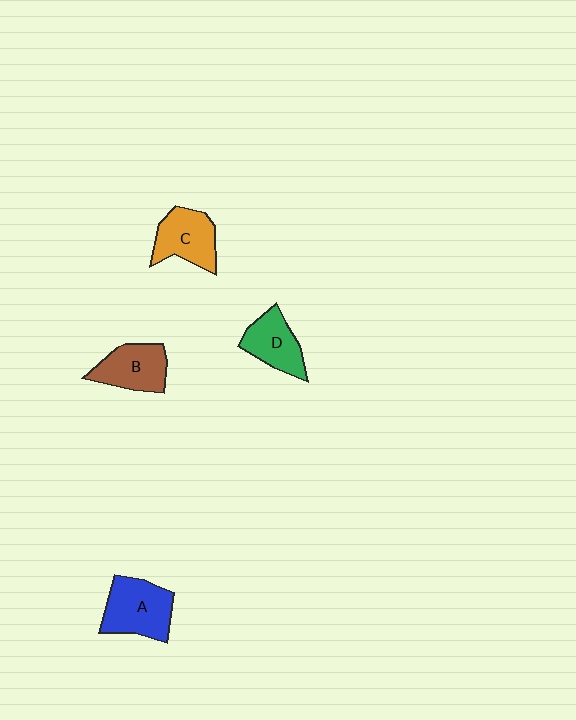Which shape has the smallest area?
Shape D (green).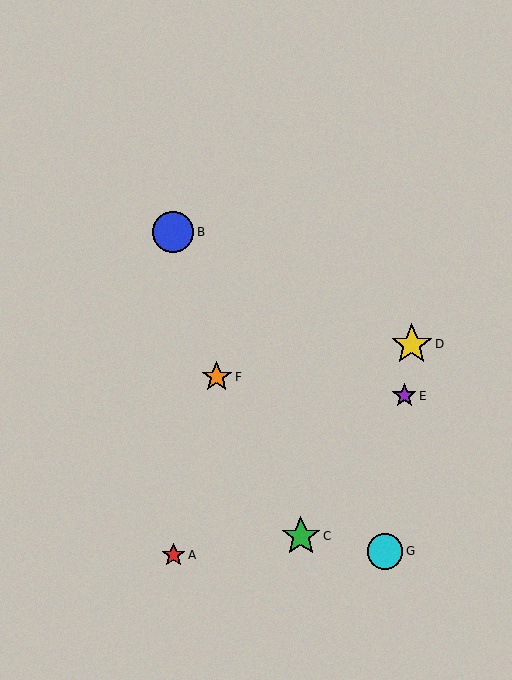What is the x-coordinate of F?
Object F is at x≈217.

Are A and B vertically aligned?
Yes, both are at x≈173.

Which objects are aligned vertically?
Objects A, B are aligned vertically.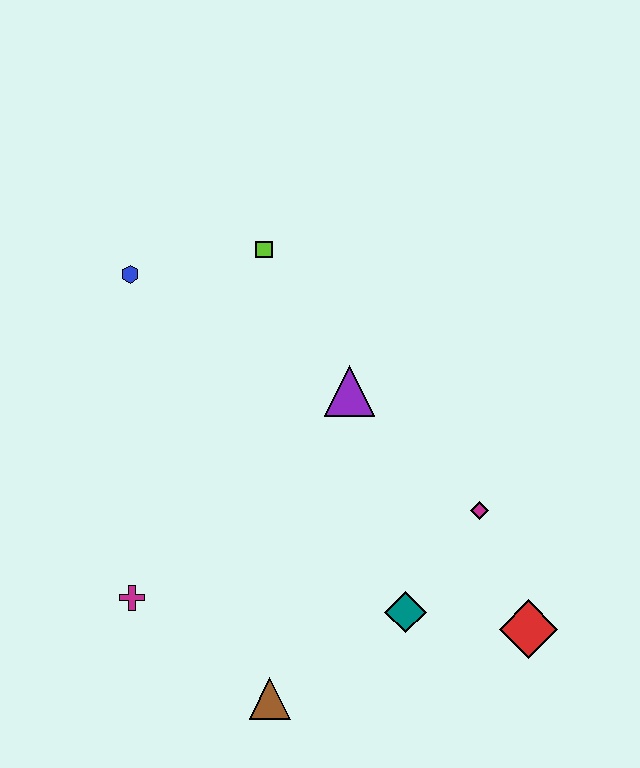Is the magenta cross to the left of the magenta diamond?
Yes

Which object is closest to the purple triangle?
The lime square is closest to the purple triangle.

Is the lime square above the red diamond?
Yes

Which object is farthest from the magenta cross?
The red diamond is farthest from the magenta cross.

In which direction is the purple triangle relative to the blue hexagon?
The purple triangle is to the right of the blue hexagon.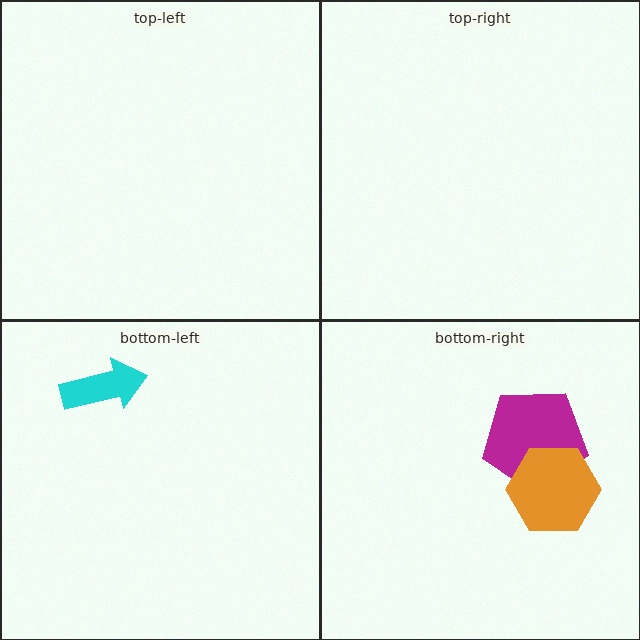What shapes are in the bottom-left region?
The cyan arrow.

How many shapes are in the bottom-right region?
2.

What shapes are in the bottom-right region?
The magenta pentagon, the orange hexagon.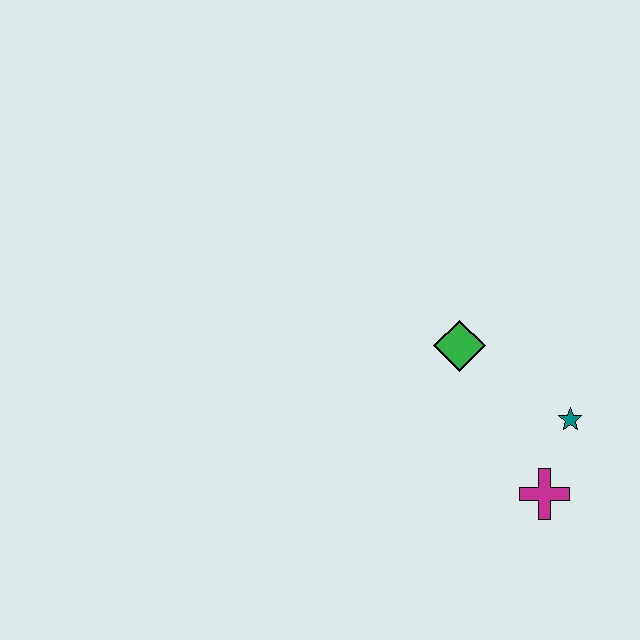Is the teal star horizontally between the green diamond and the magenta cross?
No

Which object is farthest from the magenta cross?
The green diamond is farthest from the magenta cross.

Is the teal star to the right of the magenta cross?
Yes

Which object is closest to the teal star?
The magenta cross is closest to the teal star.